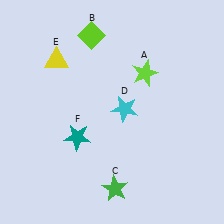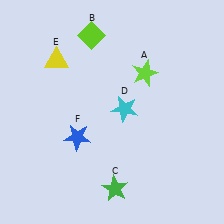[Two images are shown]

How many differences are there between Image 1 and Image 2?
There is 1 difference between the two images.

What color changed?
The star (F) changed from teal in Image 1 to blue in Image 2.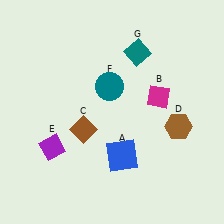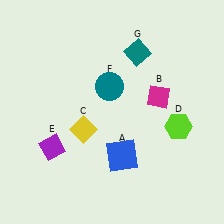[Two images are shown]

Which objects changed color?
C changed from brown to yellow. D changed from brown to lime.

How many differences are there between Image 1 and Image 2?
There are 2 differences between the two images.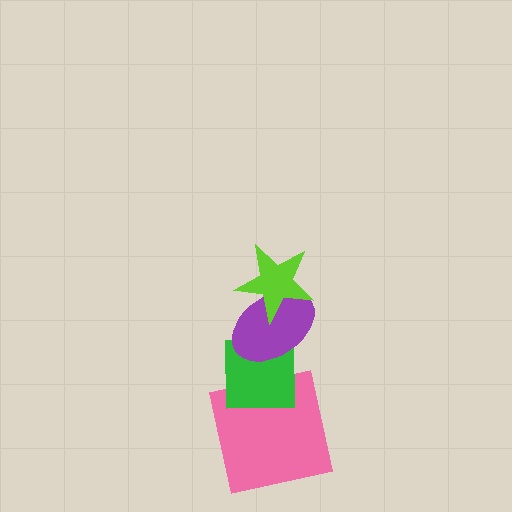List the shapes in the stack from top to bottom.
From top to bottom: the lime star, the purple ellipse, the green square, the pink square.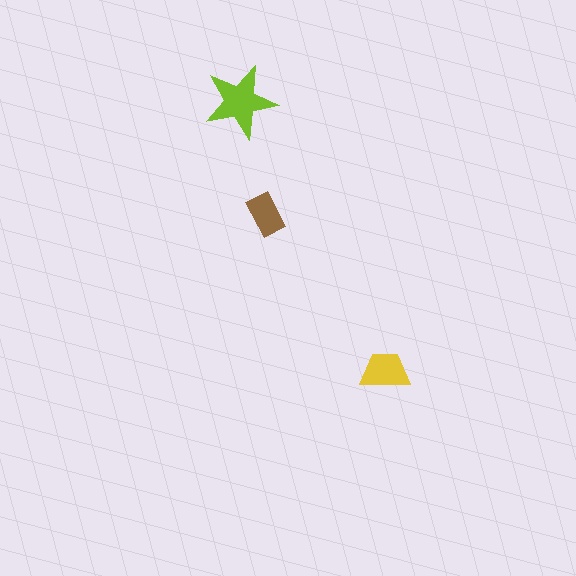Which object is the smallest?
The brown rectangle.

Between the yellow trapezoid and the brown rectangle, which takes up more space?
The yellow trapezoid.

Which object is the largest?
The lime star.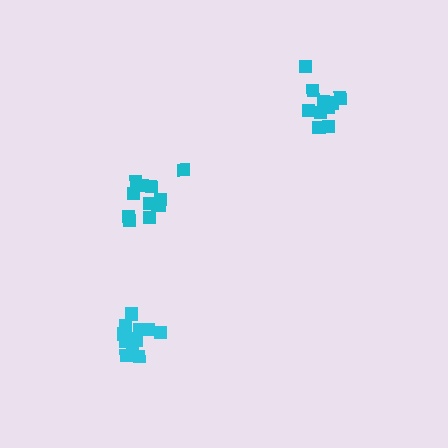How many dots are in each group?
Group 1: 12 dots, Group 2: 11 dots, Group 3: 12 dots (35 total).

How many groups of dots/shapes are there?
There are 3 groups.